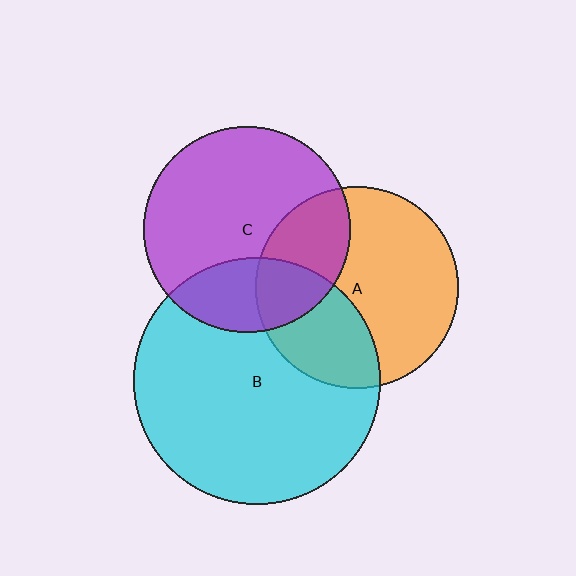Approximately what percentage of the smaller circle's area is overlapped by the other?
Approximately 35%.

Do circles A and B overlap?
Yes.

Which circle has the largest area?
Circle B (cyan).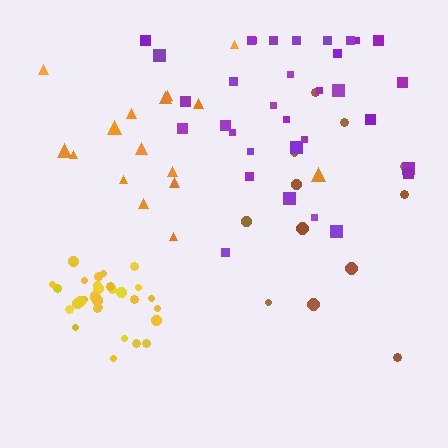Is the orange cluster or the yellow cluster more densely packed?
Yellow.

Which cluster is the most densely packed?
Yellow.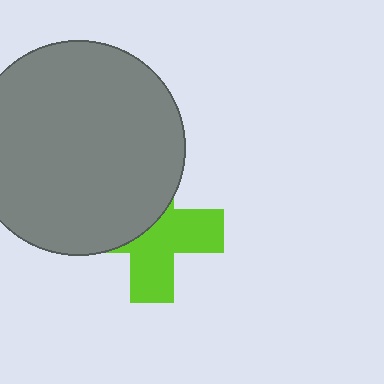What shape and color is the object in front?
The object in front is a gray circle.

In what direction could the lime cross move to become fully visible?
The lime cross could move toward the lower-right. That would shift it out from behind the gray circle entirely.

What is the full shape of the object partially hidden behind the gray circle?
The partially hidden object is a lime cross.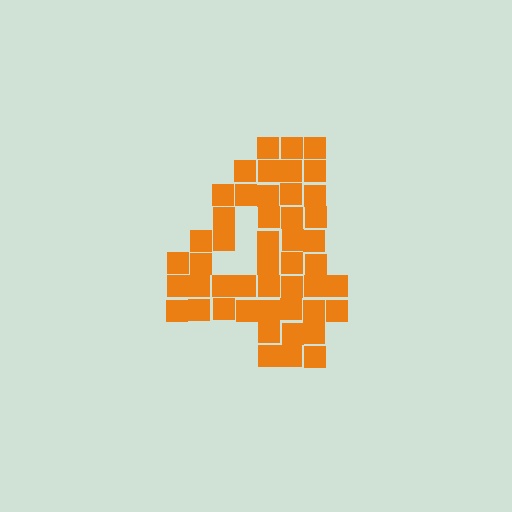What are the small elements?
The small elements are squares.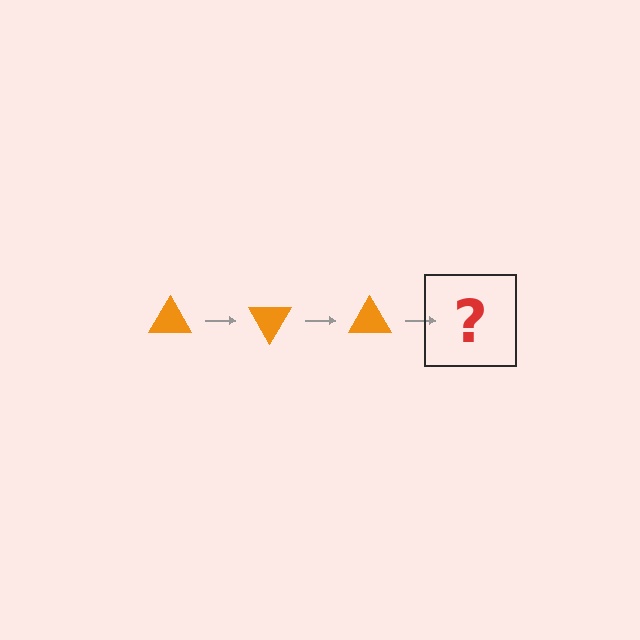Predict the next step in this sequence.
The next step is an orange triangle rotated 180 degrees.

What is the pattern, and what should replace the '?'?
The pattern is that the triangle rotates 60 degrees each step. The '?' should be an orange triangle rotated 180 degrees.